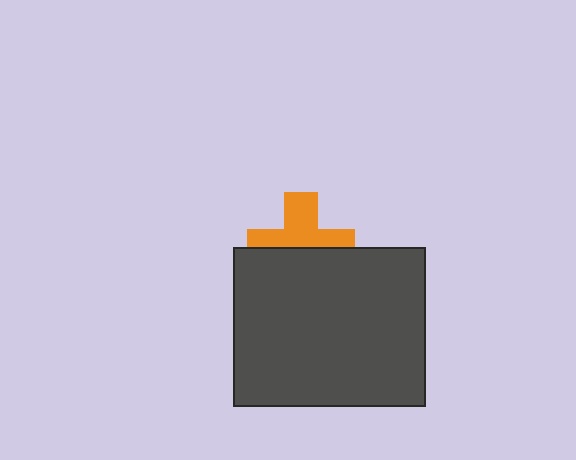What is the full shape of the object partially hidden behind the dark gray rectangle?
The partially hidden object is an orange cross.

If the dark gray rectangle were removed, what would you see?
You would see the complete orange cross.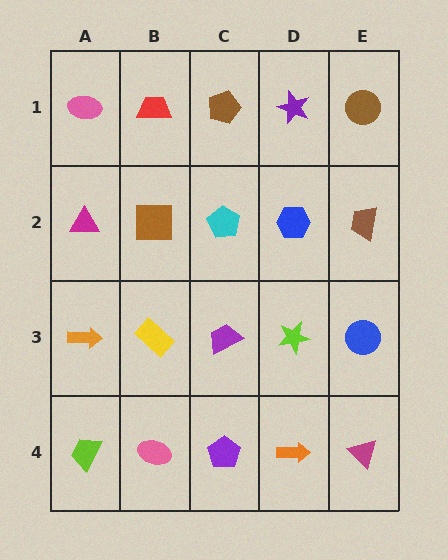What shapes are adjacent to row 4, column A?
An orange arrow (row 3, column A), a pink ellipse (row 4, column B).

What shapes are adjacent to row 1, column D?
A blue hexagon (row 2, column D), a brown pentagon (row 1, column C), a brown circle (row 1, column E).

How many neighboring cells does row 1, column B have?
3.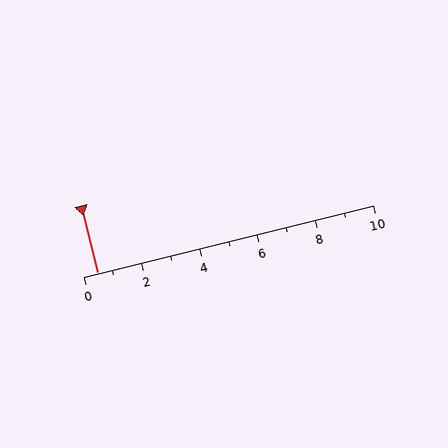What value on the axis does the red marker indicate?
The marker indicates approximately 0.5.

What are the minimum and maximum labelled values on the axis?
The axis runs from 0 to 10.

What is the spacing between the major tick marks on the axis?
The major ticks are spaced 2 apart.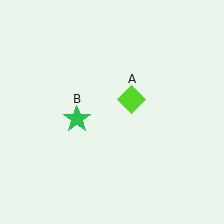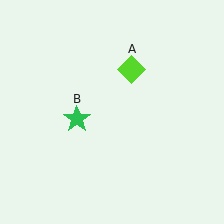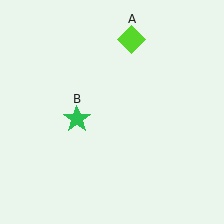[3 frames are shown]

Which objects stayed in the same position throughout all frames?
Green star (object B) remained stationary.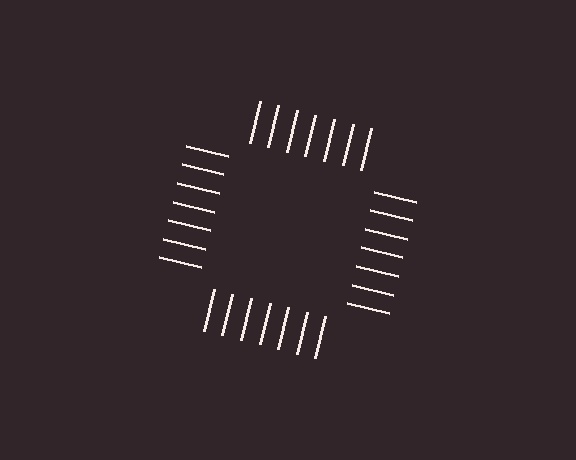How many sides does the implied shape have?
4 sides — the line-ends trace a square.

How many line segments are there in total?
28 — 7 along each of the 4 edges.